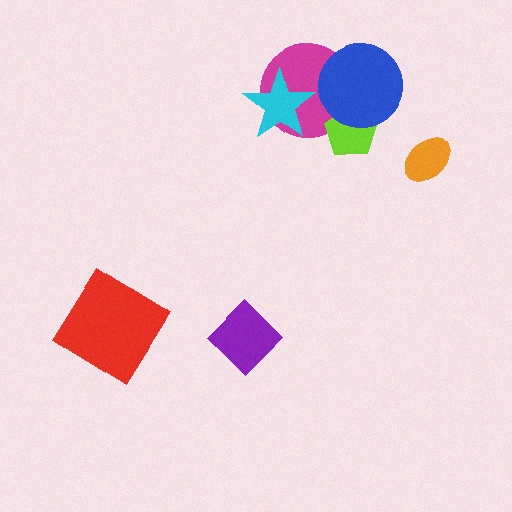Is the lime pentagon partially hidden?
Yes, it is partially covered by another shape.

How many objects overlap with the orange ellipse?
0 objects overlap with the orange ellipse.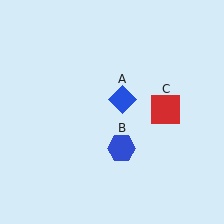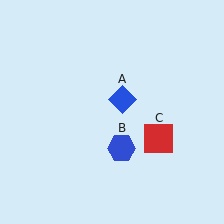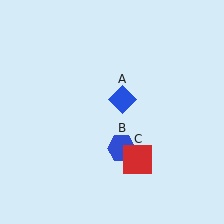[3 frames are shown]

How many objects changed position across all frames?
1 object changed position: red square (object C).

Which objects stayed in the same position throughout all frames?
Blue diamond (object A) and blue hexagon (object B) remained stationary.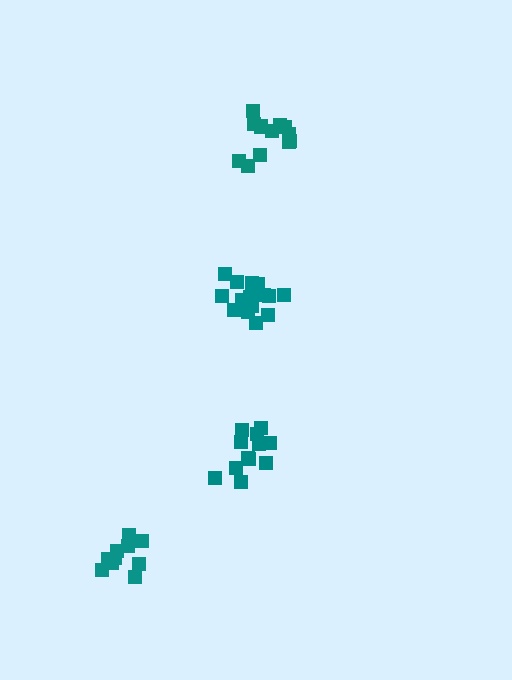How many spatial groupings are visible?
There are 4 spatial groupings.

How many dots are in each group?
Group 1: 16 dots, Group 2: 10 dots, Group 3: 13 dots, Group 4: 13 dots (52 total).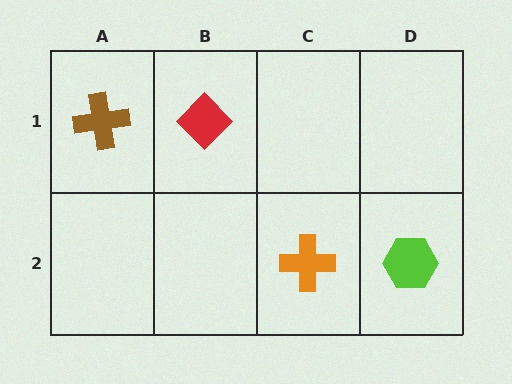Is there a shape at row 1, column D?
No, that cell is empty.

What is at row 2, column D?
A lime hexagon.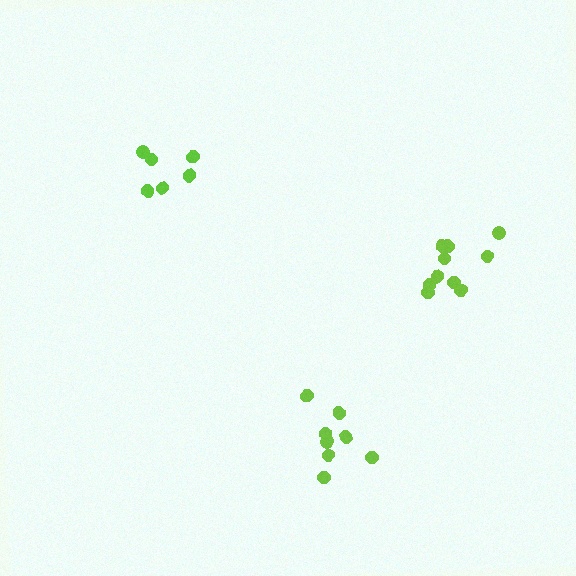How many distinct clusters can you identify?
There are 3 distinct clusters.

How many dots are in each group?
Group 1: 10 dots, Group 2: 8 dots, Group 3: 6 dots (24 total).